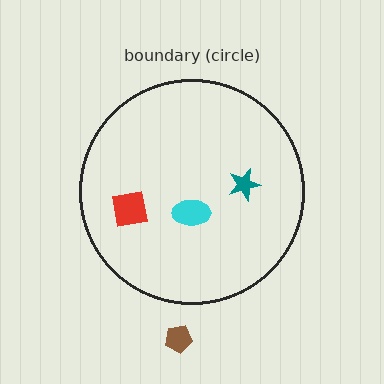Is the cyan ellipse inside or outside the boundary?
Inside.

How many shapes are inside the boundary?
3 inside, 1 outside.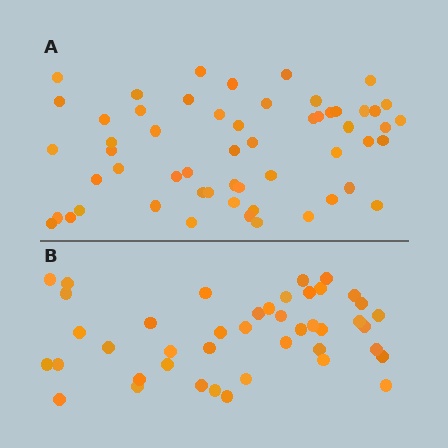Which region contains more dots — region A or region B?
Region A (the top region) has more dots.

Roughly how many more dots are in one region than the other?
Region A has approximately 15 more dots than region B.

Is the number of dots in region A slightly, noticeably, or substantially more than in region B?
Region A has noticeably more, but not dramatically so. The ratio is roughly 1.3 to 1.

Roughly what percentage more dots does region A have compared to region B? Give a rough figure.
About 30% more.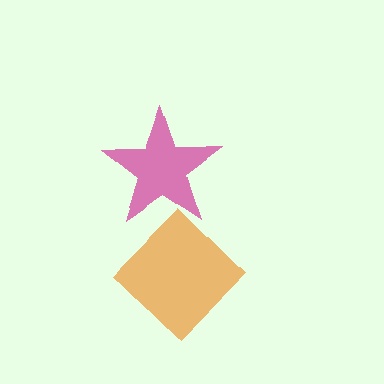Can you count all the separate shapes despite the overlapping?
Yes, there are 2 separate shapes.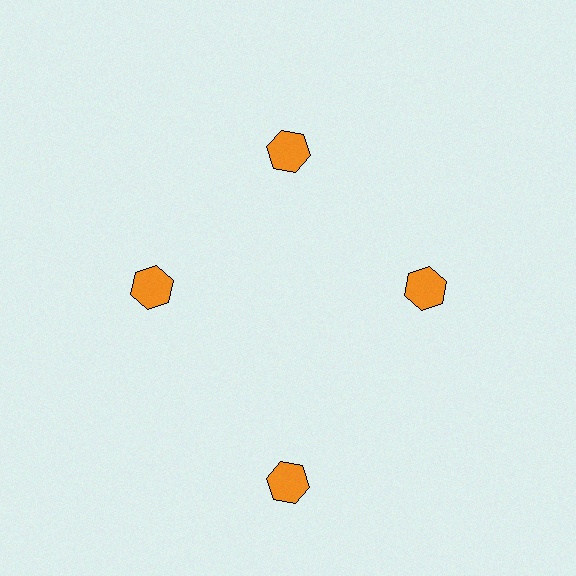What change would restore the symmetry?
The symmetry would be restored by moving it inward, back onto the ring so that all 4 hexagons sit at equal angles and equal distance from the center.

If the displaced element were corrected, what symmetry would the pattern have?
It would have 4-fold rotational symmetry — the pattern would map onto itself every 90 degrees.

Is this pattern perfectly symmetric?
No. The 4 orange hexagons are arranged in a ring, but one element near the 6 o'clock position is pushed outward from the center, breaking the 4-fold rotational symmetry.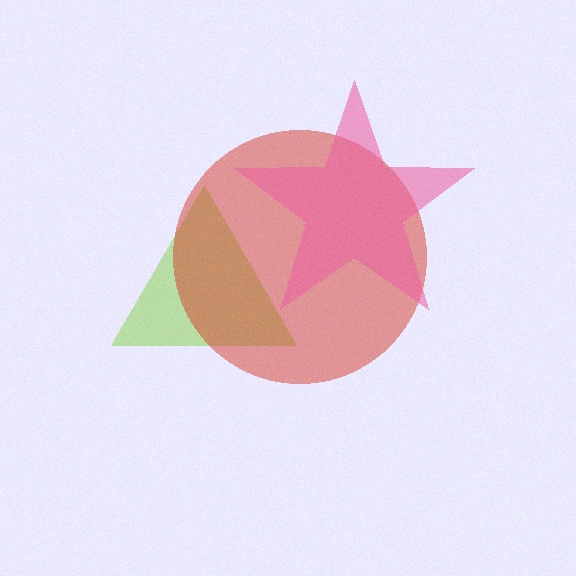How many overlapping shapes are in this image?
There are 3 overlapping shapes in the image.